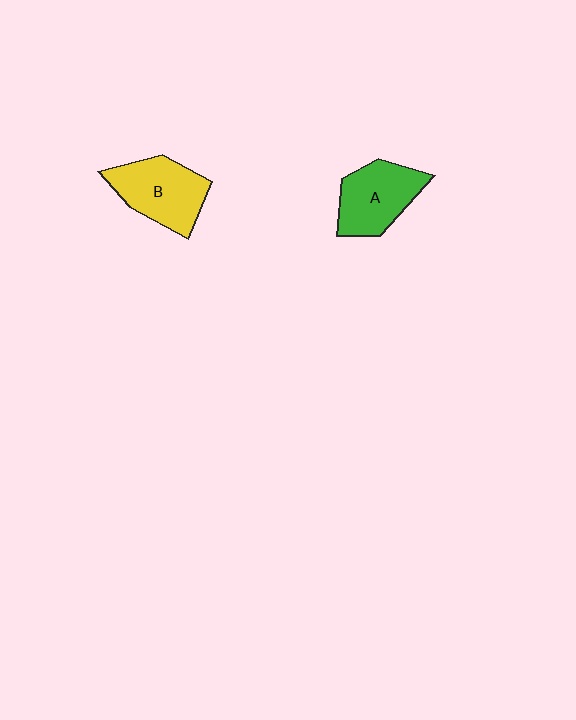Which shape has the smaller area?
Shape A (green).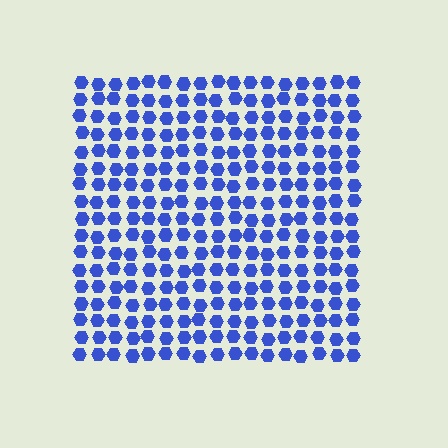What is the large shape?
The large shape is a square.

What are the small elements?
The small elements are hexagons.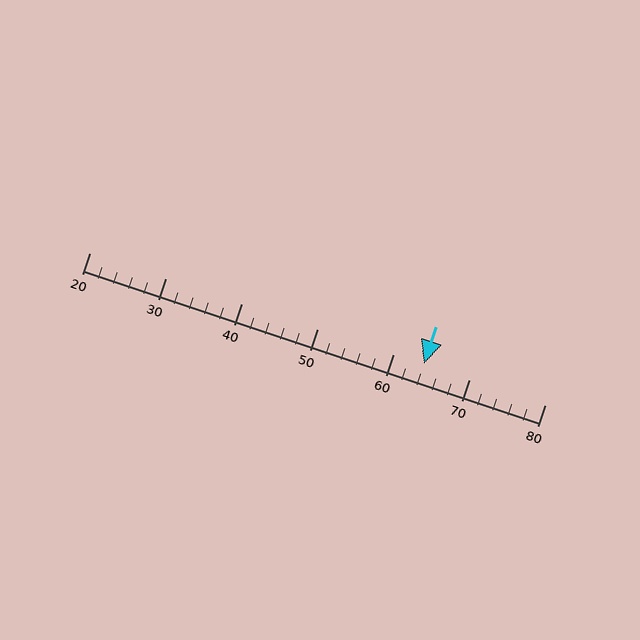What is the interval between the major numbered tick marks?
The major tick marks are spaced 10 units apart.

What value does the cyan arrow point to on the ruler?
The cyan arrow points to approximately 64.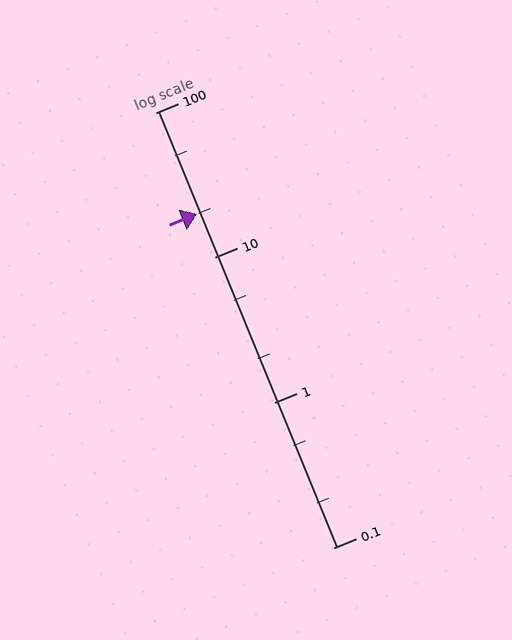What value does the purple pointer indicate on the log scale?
The pointer indicates approximately 20.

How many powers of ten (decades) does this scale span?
The scale spans 3 decades, from 0.1 to 100.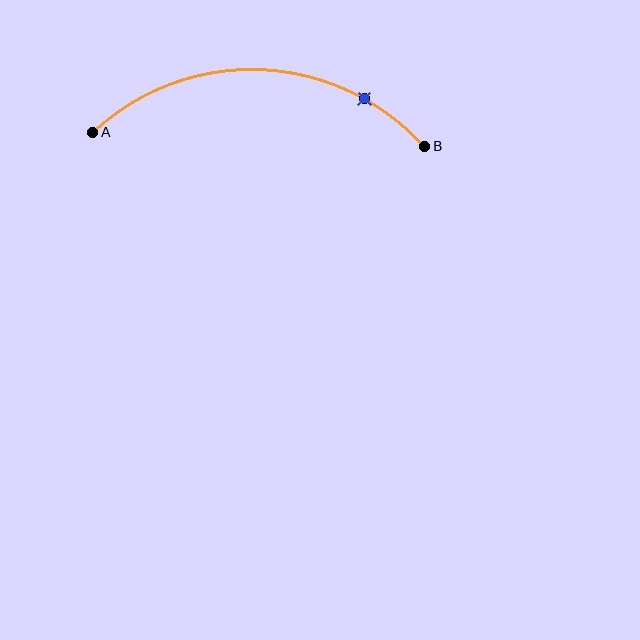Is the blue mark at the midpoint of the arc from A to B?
No. The blue mark lies on the arc but is closer to endpoint B. The arc midpoint would be at the point on the curve equidistant along the arc from both A and B.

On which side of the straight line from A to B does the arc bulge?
The arc bulges above the straight line connecting A and B.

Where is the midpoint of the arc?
The arc midpoint is the point on the curve farthest from the straight line joining A and B. It sits above that line.